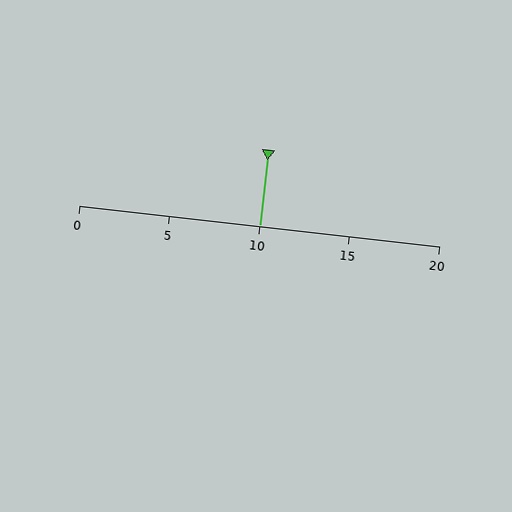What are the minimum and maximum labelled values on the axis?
The axis runs from 0 to 20.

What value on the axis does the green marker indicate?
The marker indicates approximately 10.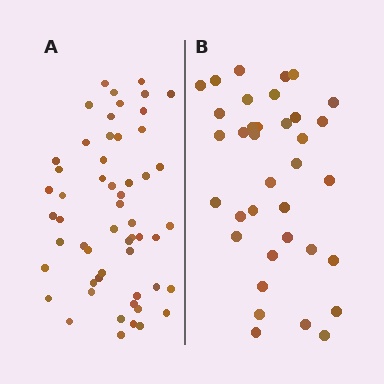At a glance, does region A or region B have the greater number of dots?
Region A (the left region) has more dots.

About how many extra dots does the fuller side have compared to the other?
Region A has approximately 20 more dots than region B.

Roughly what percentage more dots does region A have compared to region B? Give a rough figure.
About 55% more.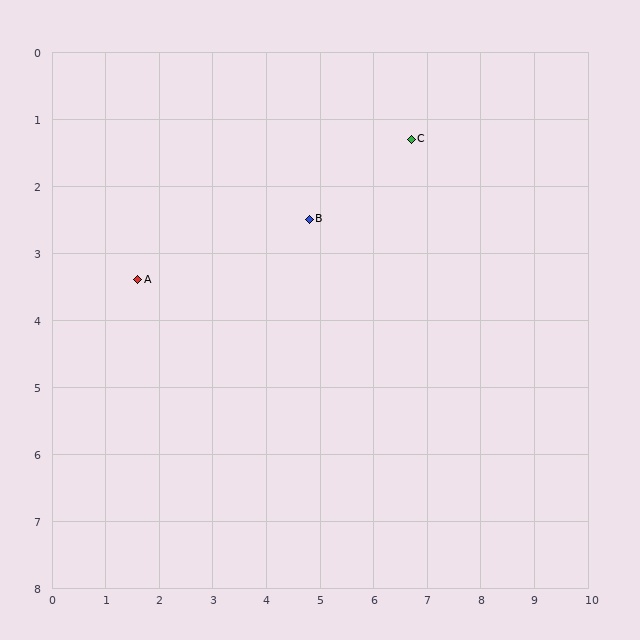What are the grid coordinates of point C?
Point C is at approximately (6.7, 1.3).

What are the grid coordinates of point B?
Point B is at approximately (4.8, 2.5).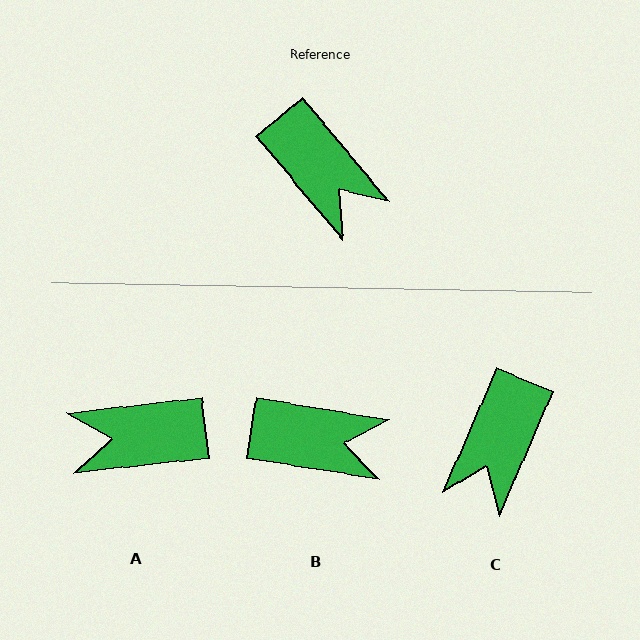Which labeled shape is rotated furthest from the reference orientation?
A, about 123 degrees away.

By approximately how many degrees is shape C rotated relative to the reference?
Approximately 63 degrees clockwise.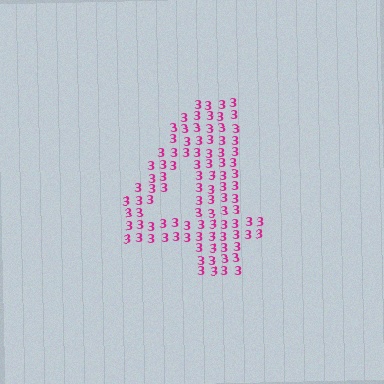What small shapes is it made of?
It is made of small digit 3's.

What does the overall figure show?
The overall figure shows the digit 4.